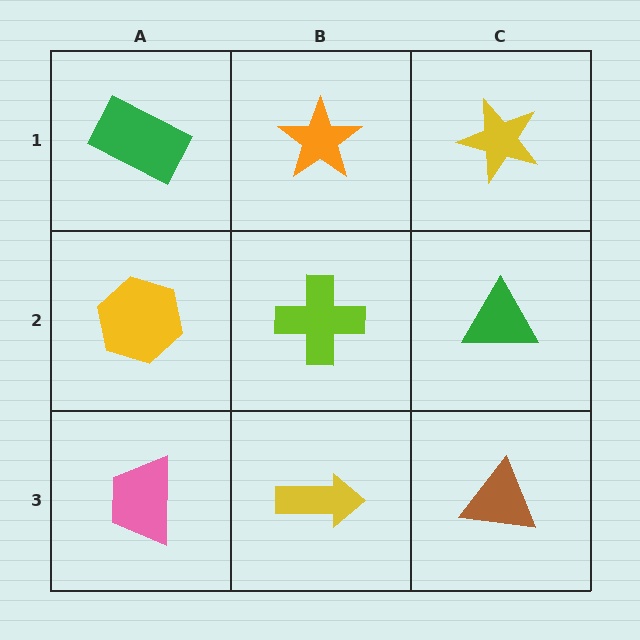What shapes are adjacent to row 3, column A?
A yellow hexagon (row 2, column A), a yellow arrow (row 3, column B).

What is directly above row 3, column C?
A green triangle.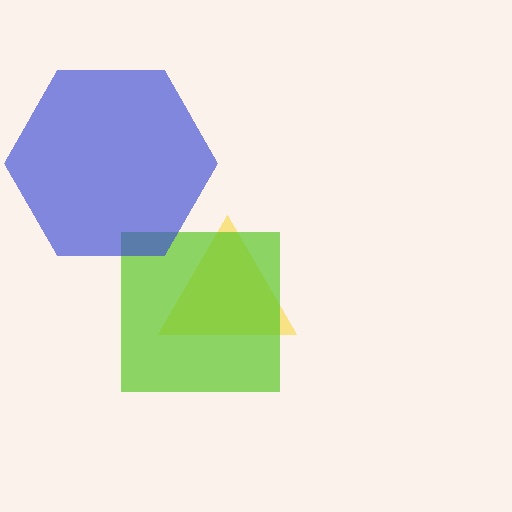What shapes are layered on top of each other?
The layered shapes are: a yellow triangle, a lime square, a blue hexagon.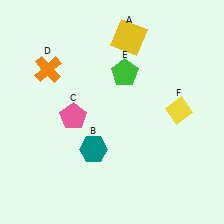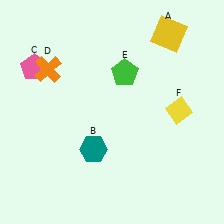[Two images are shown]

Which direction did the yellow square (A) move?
The yellow square (A) moved right.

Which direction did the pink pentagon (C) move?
The pink pentagon (C) moved up.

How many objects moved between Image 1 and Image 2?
2 objects moved between the two images.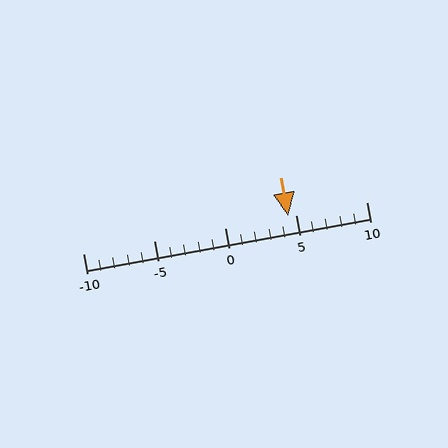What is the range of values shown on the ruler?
The ruler shows values from -10 to 10.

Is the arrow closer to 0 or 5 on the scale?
The arrow is closer to 5.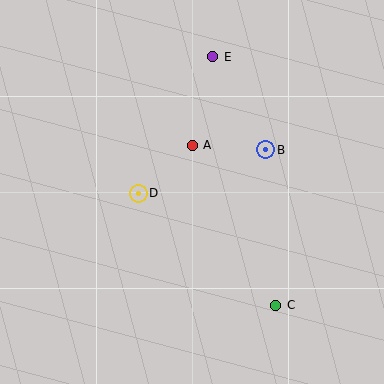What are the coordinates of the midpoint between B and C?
The midpoint between B and C is at (271, 227).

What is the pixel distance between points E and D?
The distance between E and D is 156 pixels.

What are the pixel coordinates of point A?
Point A is at (192, 145).